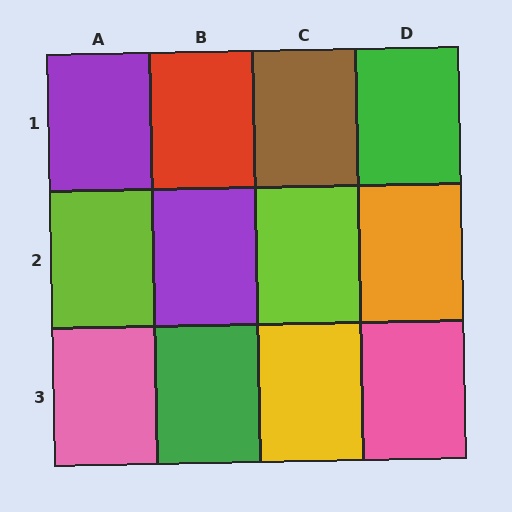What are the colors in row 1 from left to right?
Purple, red, brown, green.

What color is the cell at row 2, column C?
Lime.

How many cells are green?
2 cells are green.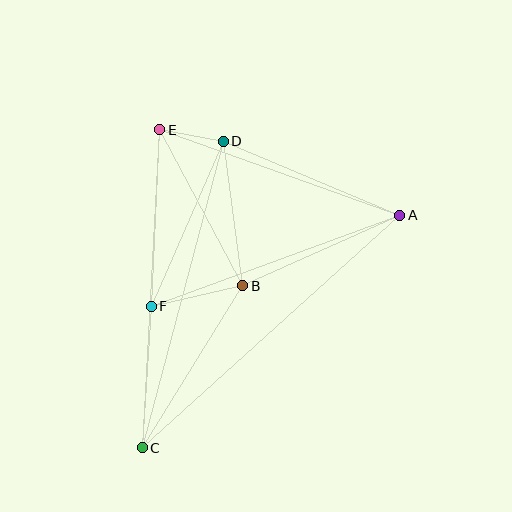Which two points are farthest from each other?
Points A and C are farthest from each other.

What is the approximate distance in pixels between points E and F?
The distance between E and F is approximately 176 pixels.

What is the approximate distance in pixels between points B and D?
The distance between B and D is approximately 146 pixels.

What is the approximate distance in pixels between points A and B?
The distance between A and B is approximately 172 pixels.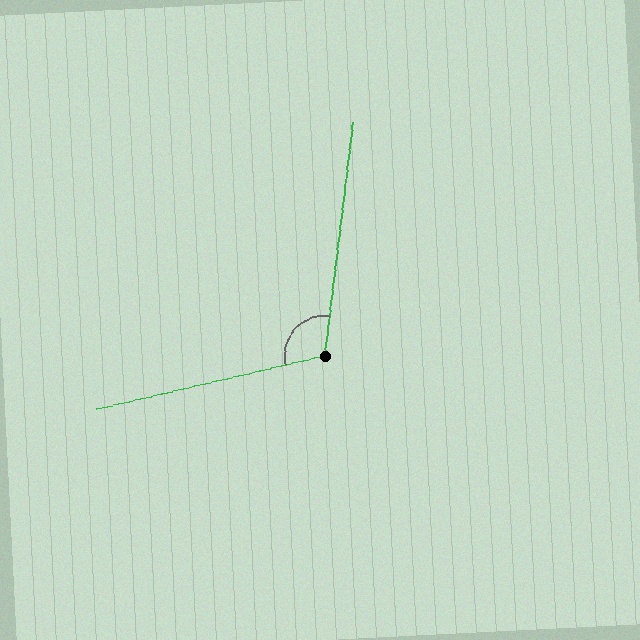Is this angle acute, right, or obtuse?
It is obtuse.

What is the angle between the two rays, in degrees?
Approximately 110 degrees.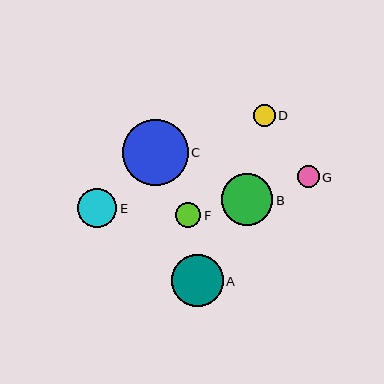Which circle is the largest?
Circle C is the largest with a size of approximately 66 pixels.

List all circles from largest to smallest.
From largest to smallest: C, A, B, E, F, D, G.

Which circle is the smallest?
Circle G is the smallest with a size of approximately 22 pixels.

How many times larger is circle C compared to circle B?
Circle C is approximately 1.3 times the size of circle B.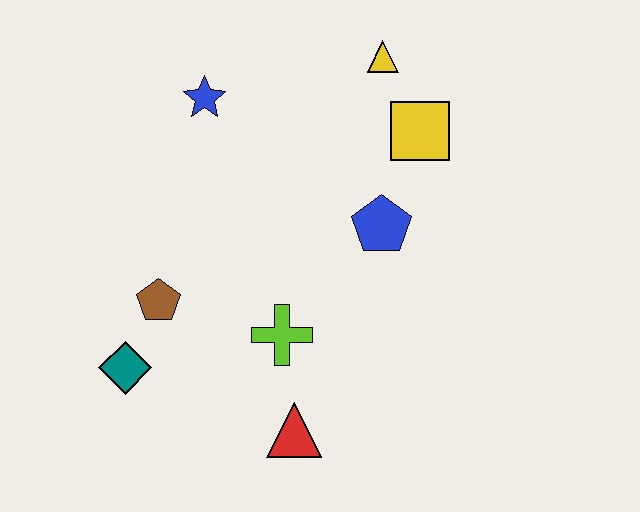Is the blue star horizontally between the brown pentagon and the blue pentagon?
Yes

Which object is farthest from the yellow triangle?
The teal diamond is farthest from the yellow triangle.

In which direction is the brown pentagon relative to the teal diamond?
The brown pentagon is above the teal diamond.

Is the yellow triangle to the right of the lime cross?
Yes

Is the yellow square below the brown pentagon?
No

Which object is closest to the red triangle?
The lime cross is closest to the red triangle.